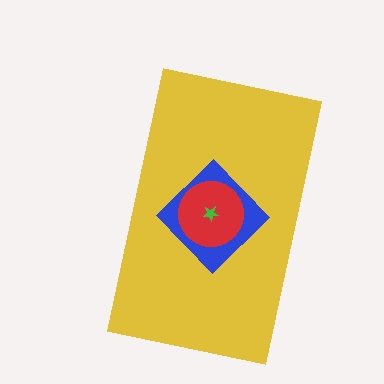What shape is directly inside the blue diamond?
The red circle.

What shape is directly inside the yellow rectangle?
The blue diamond.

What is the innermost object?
The green star.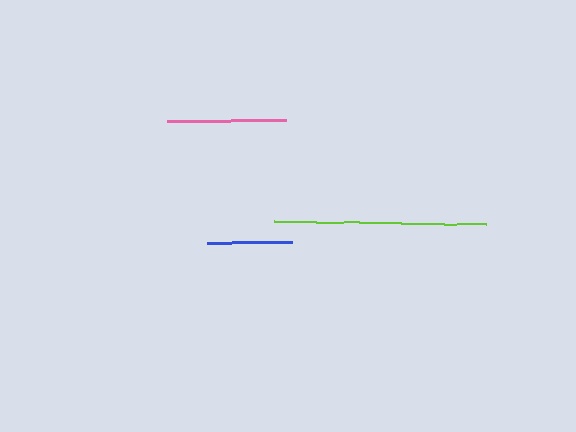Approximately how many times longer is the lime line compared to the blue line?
The lime line is approximately 2.5 times the length of the blue line.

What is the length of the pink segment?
The pink segment is approximately 119 pixels long.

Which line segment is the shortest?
The blue line is the shortest at approximately 84 pixels.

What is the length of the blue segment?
The blue segment is approximately 84 pixels long.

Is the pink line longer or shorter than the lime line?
The lime line is longer than the pink line.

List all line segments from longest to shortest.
From longest to shortest: lime, pink, blue.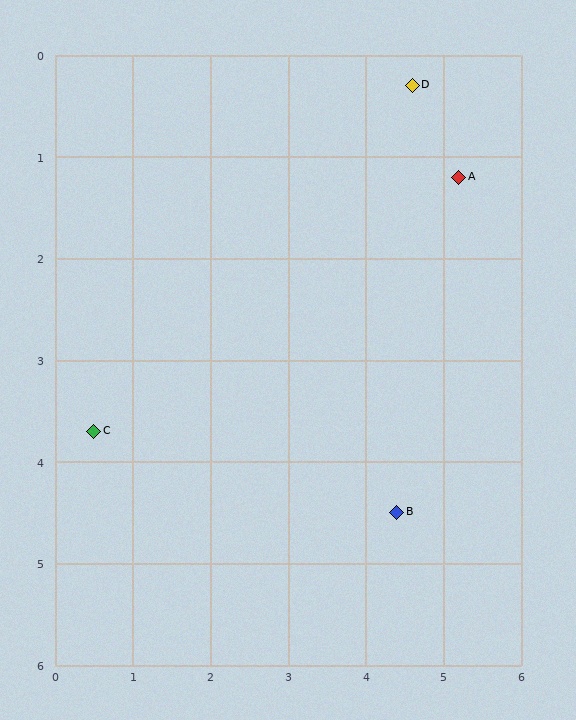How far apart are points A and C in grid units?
Points A and C are about 5.3 grid units apart.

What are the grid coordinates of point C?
Point C is at approximately (0.5, 3.7).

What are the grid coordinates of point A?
Point A is at approximately (5.2, 1.2).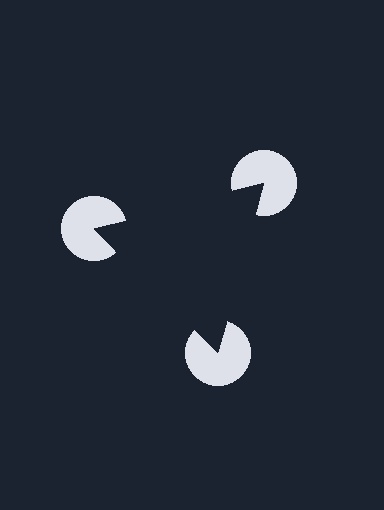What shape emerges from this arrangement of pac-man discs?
An illusory triangle — its edges are inferred from the aligned wedge cuts in the pac-man discs, not physically drawn.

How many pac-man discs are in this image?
There are 3 — one at each vertex of the illusory triangle.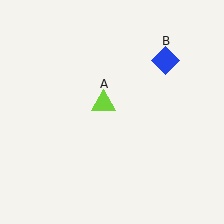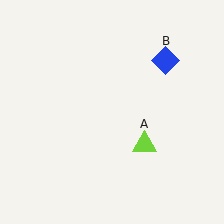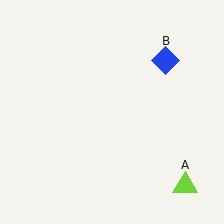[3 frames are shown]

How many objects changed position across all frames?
1 object changed position: lime triangle (object A).